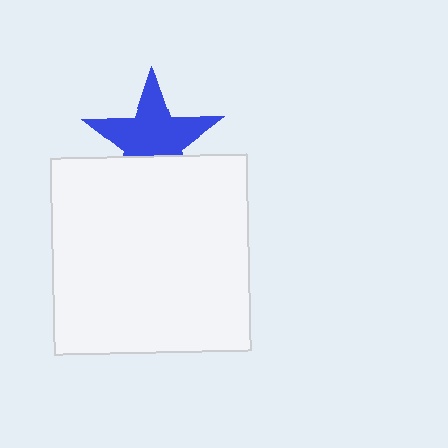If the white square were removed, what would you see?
You would see the complete blue star.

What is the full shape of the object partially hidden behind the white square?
The partially hidden object is a blue star.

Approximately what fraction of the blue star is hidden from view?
Roughly 33% of the blue star is hidden behind the white square.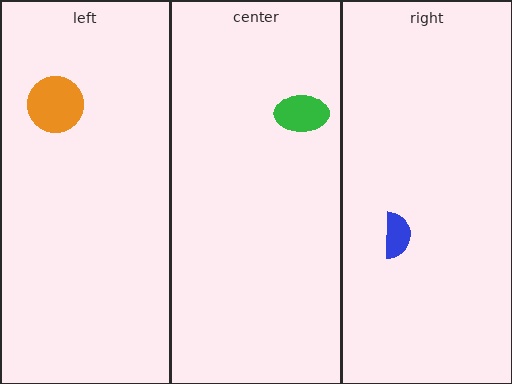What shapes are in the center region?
The green ellipse.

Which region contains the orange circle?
The left region.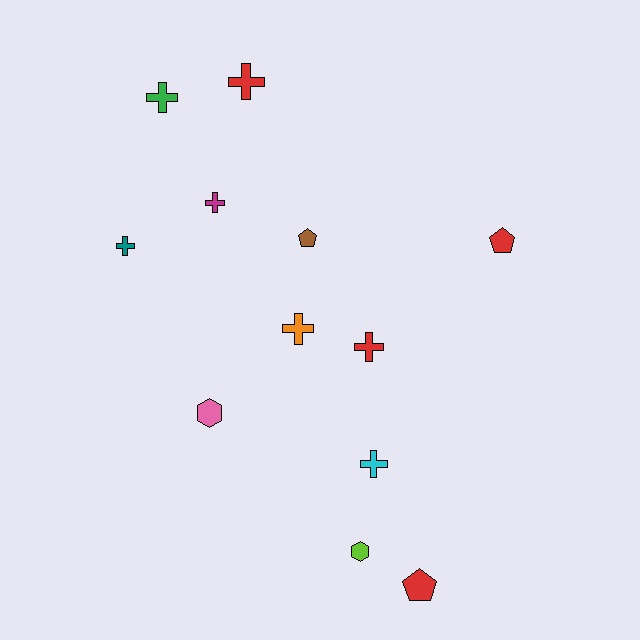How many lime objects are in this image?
There is 1 lime object.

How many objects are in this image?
There are 12 objects.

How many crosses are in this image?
There are 7 crosses.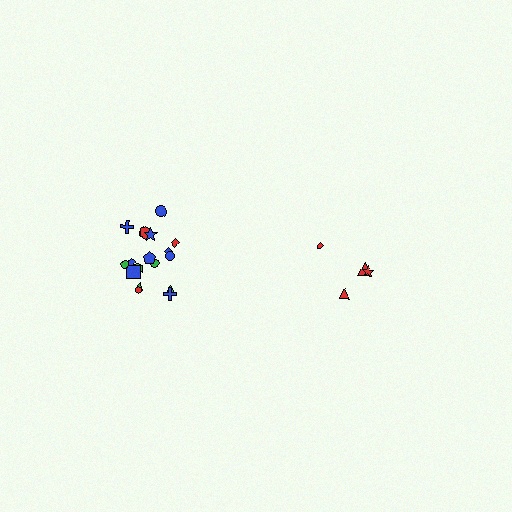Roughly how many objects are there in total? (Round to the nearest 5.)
Roughly 20 objects in total.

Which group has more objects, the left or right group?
The left group.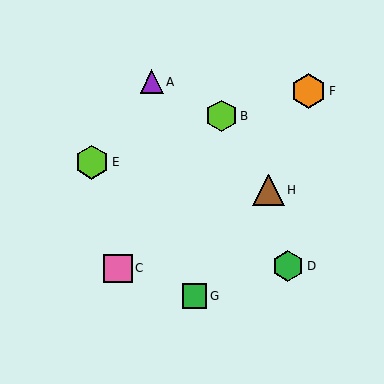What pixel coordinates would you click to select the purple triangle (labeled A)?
Click at (152, 82) to select the purple triangle A.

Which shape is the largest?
The orange hexagon (labeled F) is the largest.